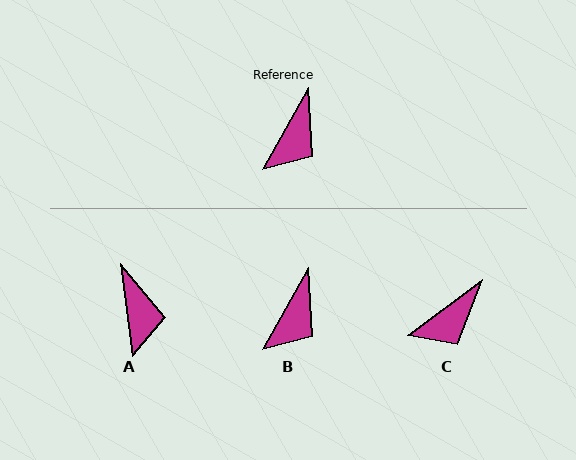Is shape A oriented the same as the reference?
No, it is off by about 36 degrees.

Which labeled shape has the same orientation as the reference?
B.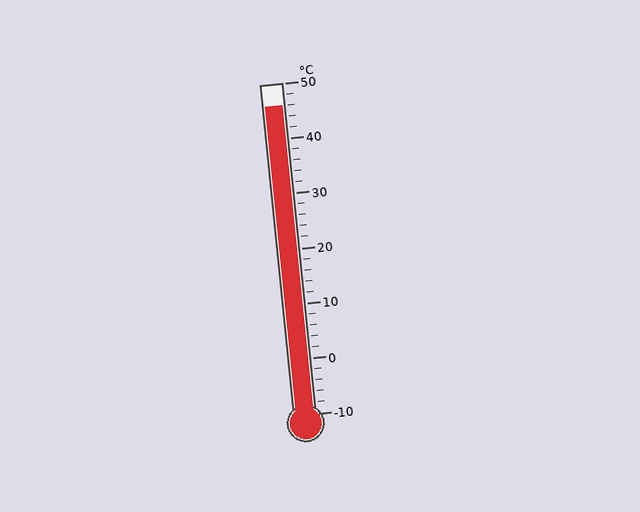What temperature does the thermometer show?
The thermometer shows approximately 46°C.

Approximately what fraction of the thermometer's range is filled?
The thermometer is filled to approximately 95% of its range.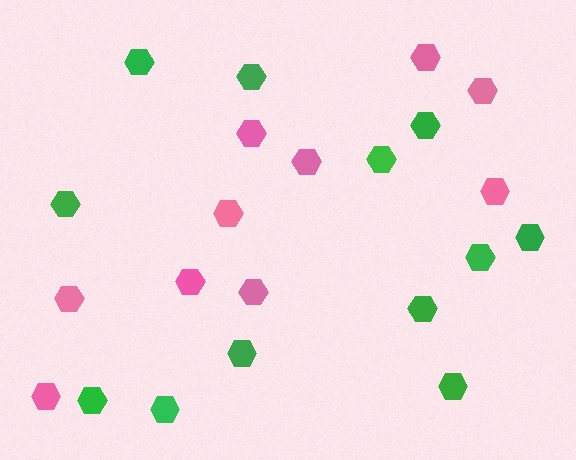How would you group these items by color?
There are 2 groups: one group of pink hexagons (10) and one group of green hexagons (12).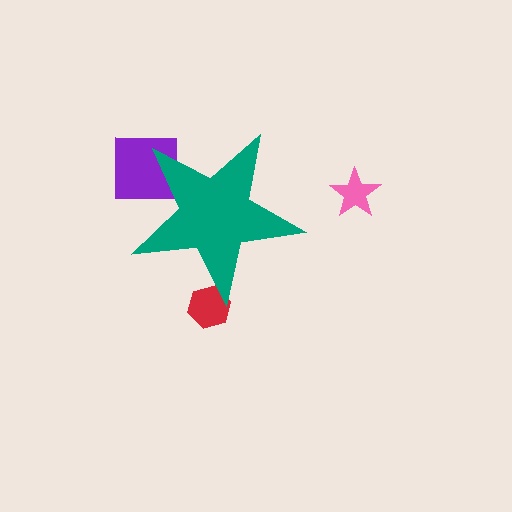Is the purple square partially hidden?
Yes, the purple square is partially hidden behind the teal star.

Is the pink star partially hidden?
No, the pink star is fully visible.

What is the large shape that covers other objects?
A teal star.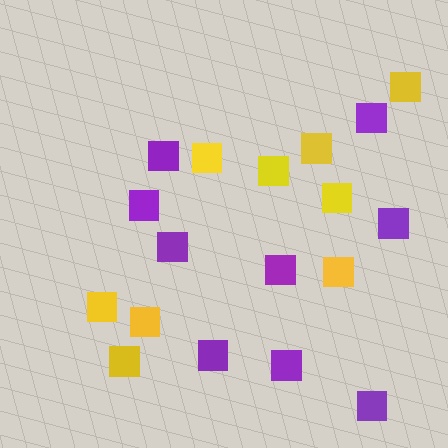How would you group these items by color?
There are 2 groups: one group of yellow squares (9) and one group of purple squares (9).